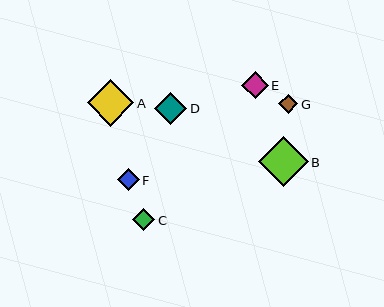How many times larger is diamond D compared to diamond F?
Diamond D is approximately 1.5 times the size of diamond F.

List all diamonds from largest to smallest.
From largest to smallest: B, A, D, E, C, F, G.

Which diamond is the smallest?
Diamond G is the smallest with a size of approximately 19 pixels.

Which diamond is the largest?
Diamond B is the largest with a size of approximately 50 pixels.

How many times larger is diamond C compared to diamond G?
Diamond C is approximately 1.1 times the size of diamond G.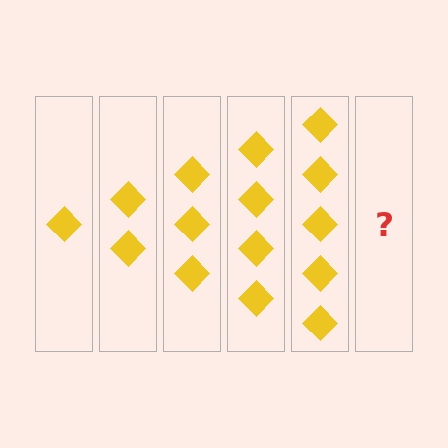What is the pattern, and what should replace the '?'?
The pattern is that each step adds one more diamond. The '?' should be 6 diamonds.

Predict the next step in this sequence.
The next step is 6 diamonds.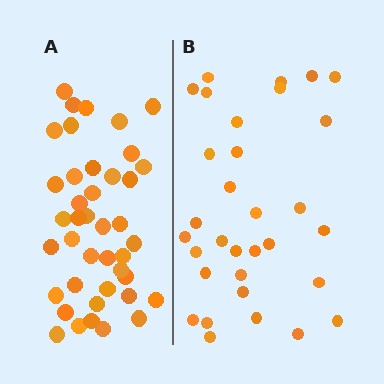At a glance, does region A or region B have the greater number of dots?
Region A (the left region) has more dots.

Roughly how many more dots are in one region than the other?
Region A has roughly 8 or so more dots than region B.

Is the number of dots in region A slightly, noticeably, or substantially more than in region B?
Region A has noticeably more, but not dramatically so. The ratio is roughly 1.3 to 1.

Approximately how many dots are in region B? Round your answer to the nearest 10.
About 30 dots. (The exact count is 32, which rounds to 30.)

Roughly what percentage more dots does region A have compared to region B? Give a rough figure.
About 30% more.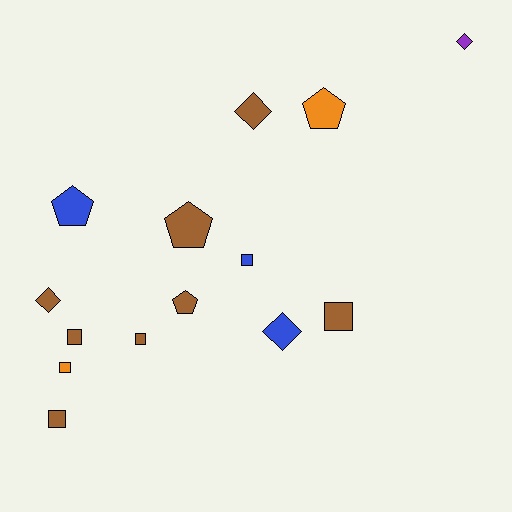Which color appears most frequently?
Brown, with 8 objects.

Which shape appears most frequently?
Square, with 6 objects.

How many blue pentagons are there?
There is 1 blue pentagon.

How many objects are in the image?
There are 14 objects.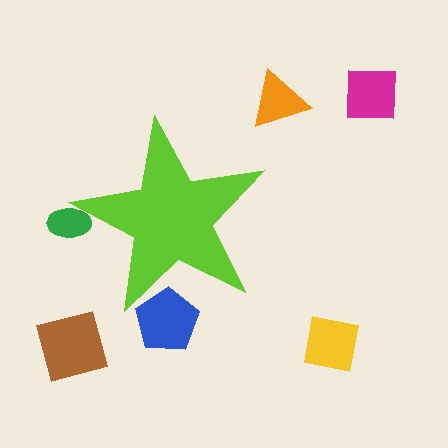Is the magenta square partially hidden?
No, the magenta square is fully visible.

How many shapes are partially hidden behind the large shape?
2 shapes are partially hidden.